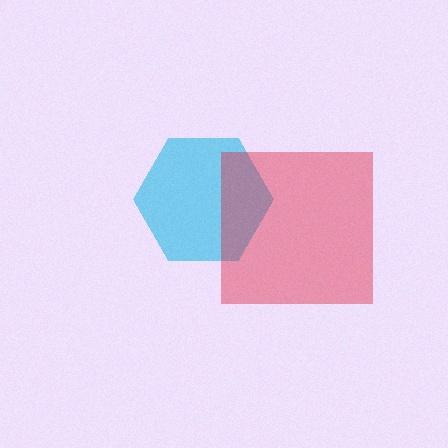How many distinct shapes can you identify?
There are 2 distinct shapes: a cyan hexagon, a red square.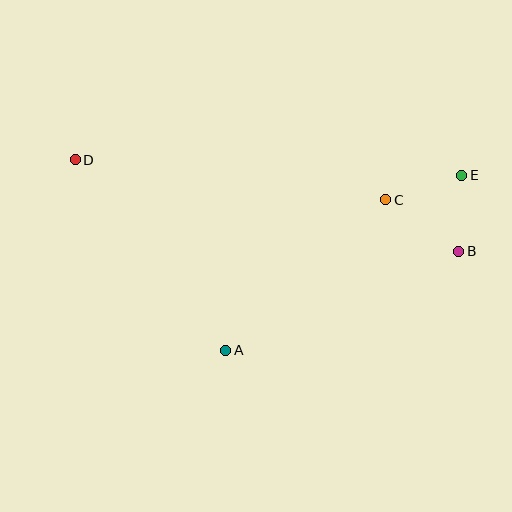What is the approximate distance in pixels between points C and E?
The distance between C and E is approximately 79 pixels.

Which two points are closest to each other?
Points B and E are closest to each other.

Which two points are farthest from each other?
Points B and D are farthest from each other.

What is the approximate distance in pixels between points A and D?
The distance between A and D is approximately 243 pixels.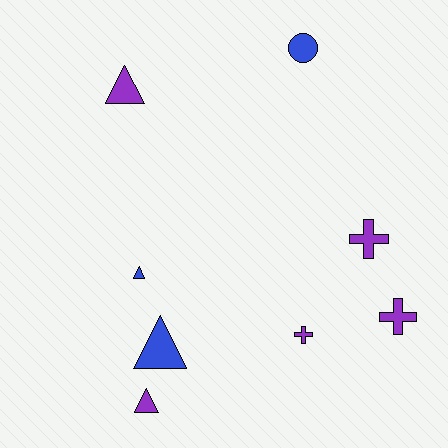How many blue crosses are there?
There are no blue crosses.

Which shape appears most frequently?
Triangle, with 4 objects.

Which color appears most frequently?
Purple, with 5 objects.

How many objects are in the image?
There are 8 objects.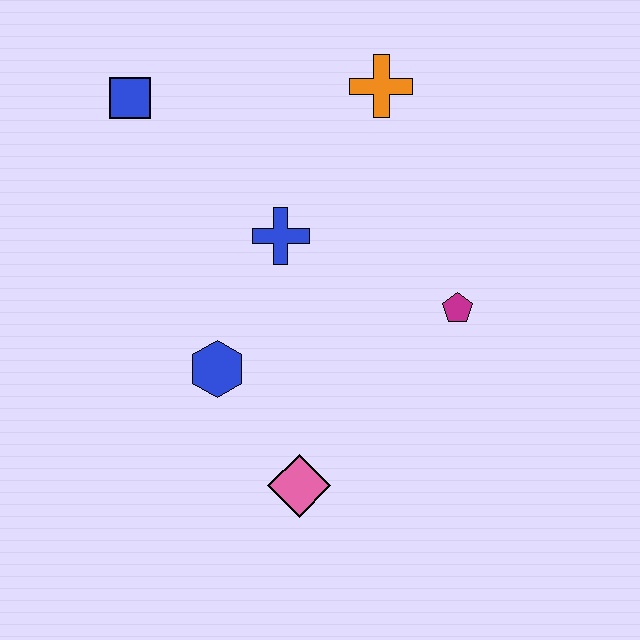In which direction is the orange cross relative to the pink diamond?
The orange cross is above the pink diamond.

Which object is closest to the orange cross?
The blue cross is closest to the orange cross.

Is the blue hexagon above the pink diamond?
Yes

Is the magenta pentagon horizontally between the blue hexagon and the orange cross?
No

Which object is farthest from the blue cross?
The pink diamond is farthest from the blue cross.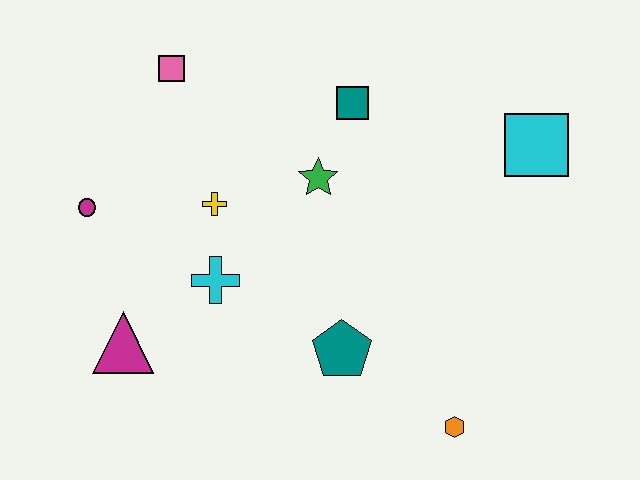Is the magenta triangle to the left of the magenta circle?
No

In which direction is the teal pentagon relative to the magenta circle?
The teal pentagon is to the right of the magenta circle.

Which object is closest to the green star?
The teal square is closest to the green star.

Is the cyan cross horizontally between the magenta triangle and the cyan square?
Yes